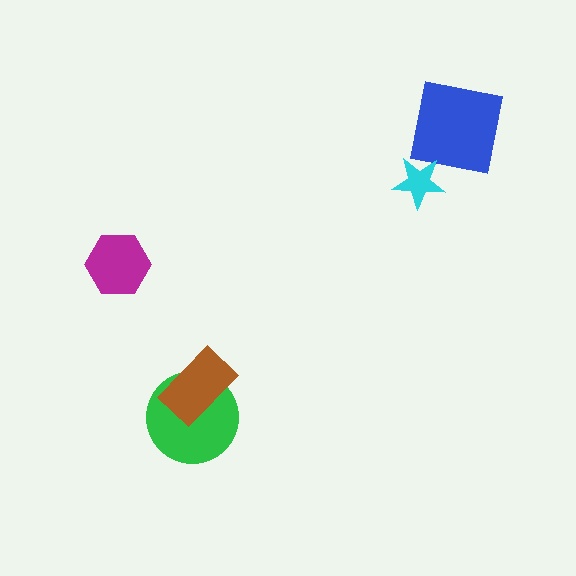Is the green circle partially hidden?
Yes, it is partially covered by another shape.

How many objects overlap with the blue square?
0 objects overlap with the blue square.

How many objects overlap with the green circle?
1 object overlaps with the green circle.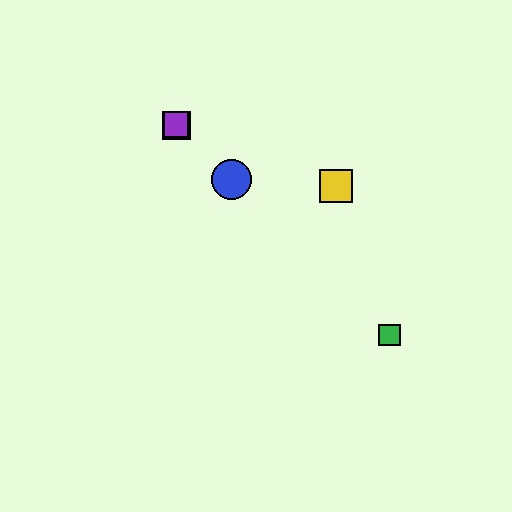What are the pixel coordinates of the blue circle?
The blue circle is at (232, 179).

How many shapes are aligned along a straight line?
4 shapes (the red square, the blue circle, the green square, the purple square) are aligned along a straight line.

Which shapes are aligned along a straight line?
The red square, the blue circle, the green square, the purple square are aligned along a straight line.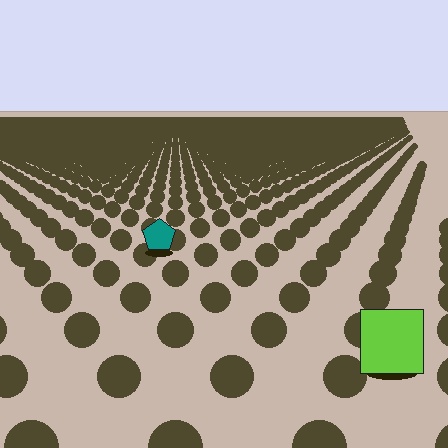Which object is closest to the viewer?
The lime square is closest. The texture marks near it are larger and more spread out.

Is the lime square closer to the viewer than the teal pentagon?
Yes. The lime square is closer — you can tell from the texture gradient: the ground texture is coarser near it.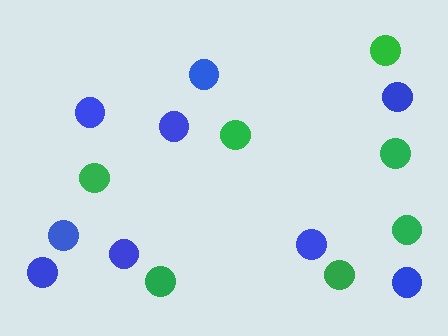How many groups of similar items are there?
There are 2 groups: one group of blue circles (9) and one group of green circles (7).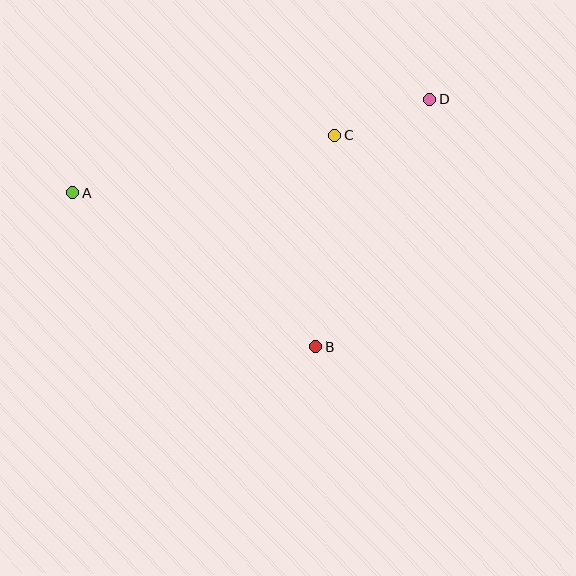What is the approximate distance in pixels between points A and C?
The distance between A and C is approximately 268 pixels.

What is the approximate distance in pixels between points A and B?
The distance between A and B is approximately 288 pixels.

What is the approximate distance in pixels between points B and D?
The distance between B and D is approximately 273 pixels.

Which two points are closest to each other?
Points C and D are closest to each other.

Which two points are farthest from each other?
Points A and D are farthest from each other.